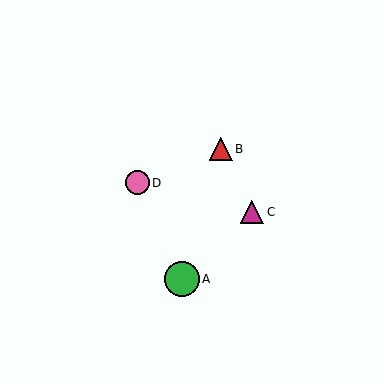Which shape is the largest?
The green circle (labeled A) is the largest.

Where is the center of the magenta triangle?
The center of the magenta triangle is at (252, 212).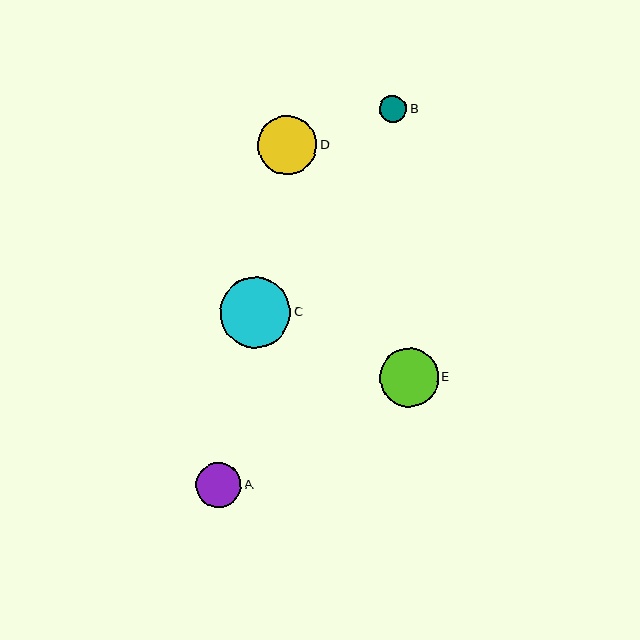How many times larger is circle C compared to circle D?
Circle C is approximately 1.2 times the size of circle D.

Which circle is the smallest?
Circle B is the smallest with a size of approximately 27 pixels.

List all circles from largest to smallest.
From largest to smallest: C, D, E, A, B.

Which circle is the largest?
Circle C is the largest with a size of approximately 70 pixels.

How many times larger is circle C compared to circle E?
Circle C is approximately 1.2 times the size of circle E.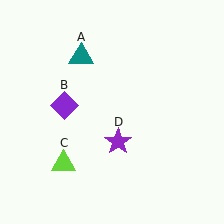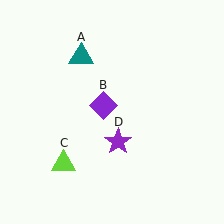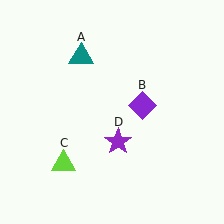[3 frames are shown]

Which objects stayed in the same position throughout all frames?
Teal triangle (object A) and lime triangle (object C) and purple star (object D) remained stationary.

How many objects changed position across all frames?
1 object changed position: purple diamond (object B).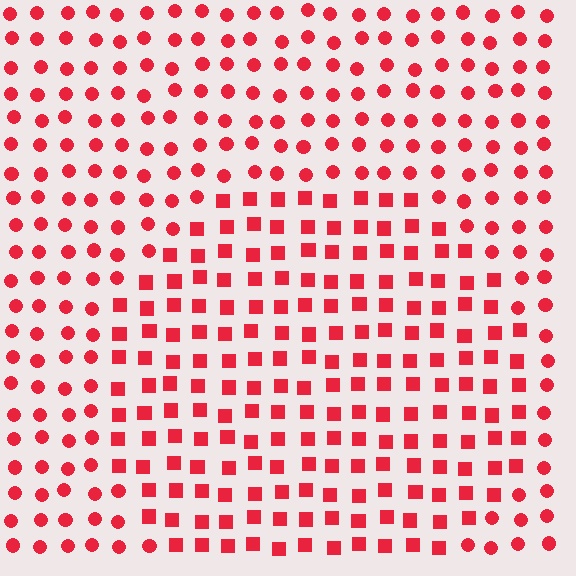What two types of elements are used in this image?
The image uses squares inside the circle region and circles outside it.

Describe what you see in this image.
The image is filled with small red elements arranged in a uniform grid. A circle-shaped region contains squares, while the surrounding area contains circles. The boundary is defined purely by the change in element shape.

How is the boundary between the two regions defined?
The boundary is defined by a change in element shape: squares inside vs. circles outside. All elements share the same color and spacing.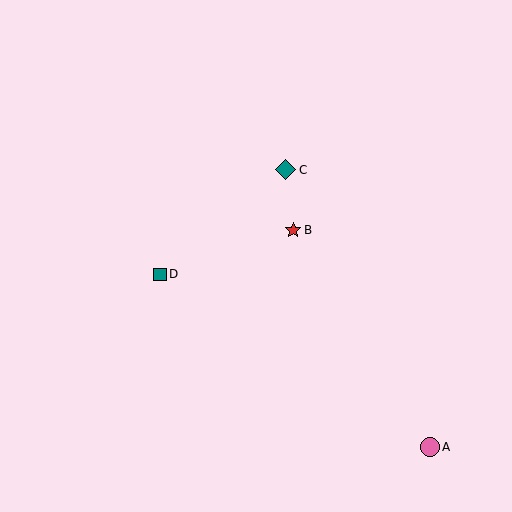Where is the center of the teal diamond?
The center of the teal diamond is at (286, 170).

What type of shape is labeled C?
Shape C is a teal diamond.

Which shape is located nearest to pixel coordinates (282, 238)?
The red star (labeled B) at (293, 230) is nearest to that location.